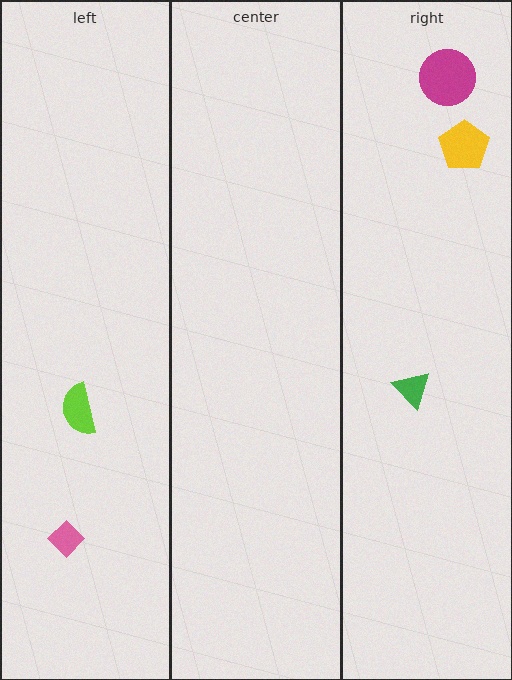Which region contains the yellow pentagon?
The right region.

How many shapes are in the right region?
3.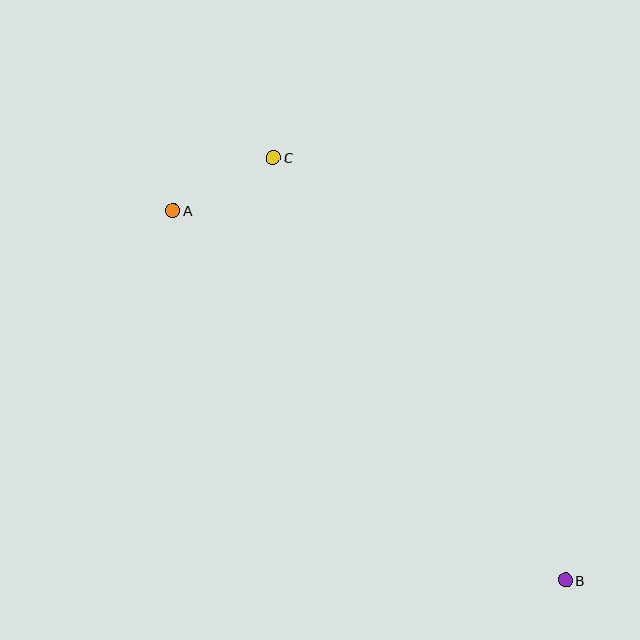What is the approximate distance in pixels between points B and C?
The distance between B and C is approximately 513 pixels.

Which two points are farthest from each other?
Points A and B are farthest from each other.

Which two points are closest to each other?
Points A and C are closest to each other.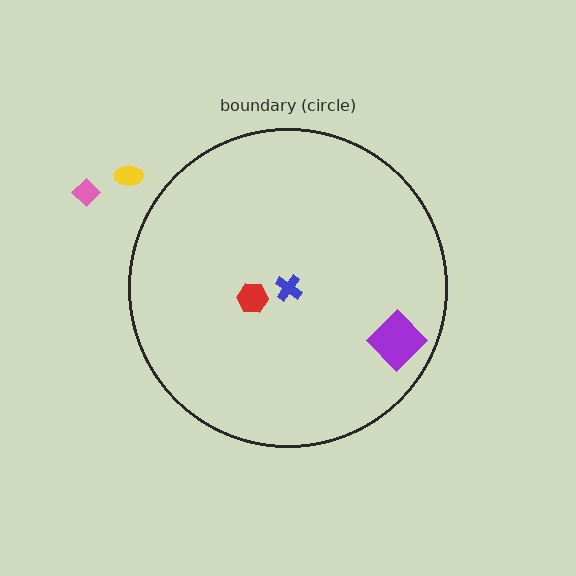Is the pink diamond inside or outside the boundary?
Outside.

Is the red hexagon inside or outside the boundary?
Inside.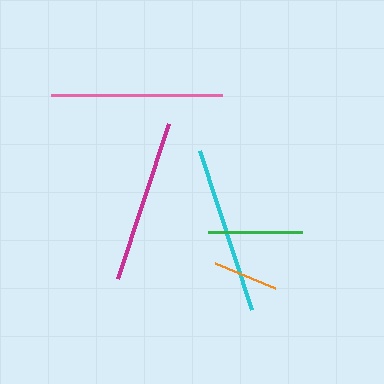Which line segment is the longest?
The pink line is the longest at approximately 171 pixels.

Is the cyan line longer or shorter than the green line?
The cyan line is longer than the green line.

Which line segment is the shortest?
The orange line is the shortest at approximately 65 pixels.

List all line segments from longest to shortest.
From longest to shortest: pink, cyan, magenta, green, orange.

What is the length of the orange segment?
The orange segment is approximately 65 pixels long.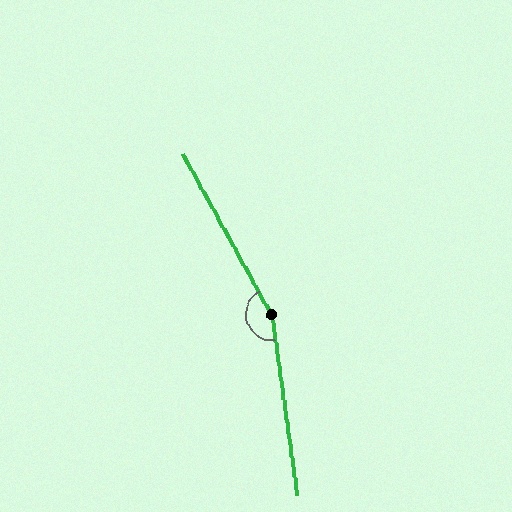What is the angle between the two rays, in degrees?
Approximately 159 degrees.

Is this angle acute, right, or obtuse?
It is obtuse.